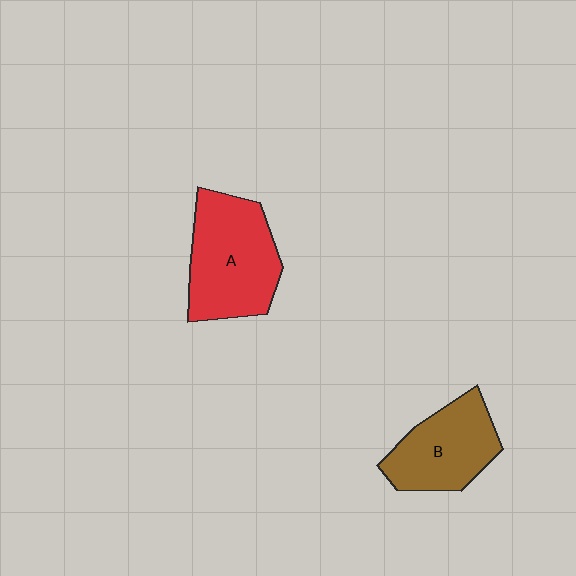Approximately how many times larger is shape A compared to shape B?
Approximately 1.3 times.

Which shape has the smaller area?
Shape B (brown).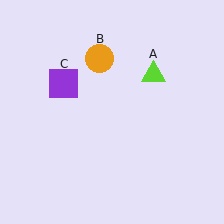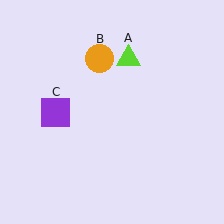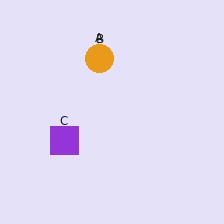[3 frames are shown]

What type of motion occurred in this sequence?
The lime triangle (object A), purple square (object C) rotated counterclockwise around the center of the scene.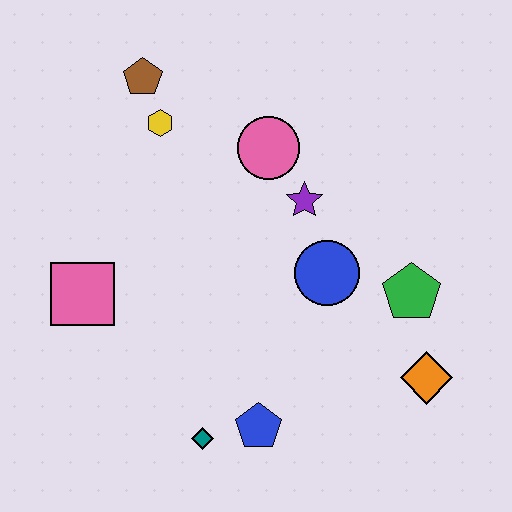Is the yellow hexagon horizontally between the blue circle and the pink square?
Yes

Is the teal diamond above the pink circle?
No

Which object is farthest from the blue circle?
The brown pentagon is farthest from the blue circle.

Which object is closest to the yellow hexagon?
The brown pentagon is closest to the yellow hexagon.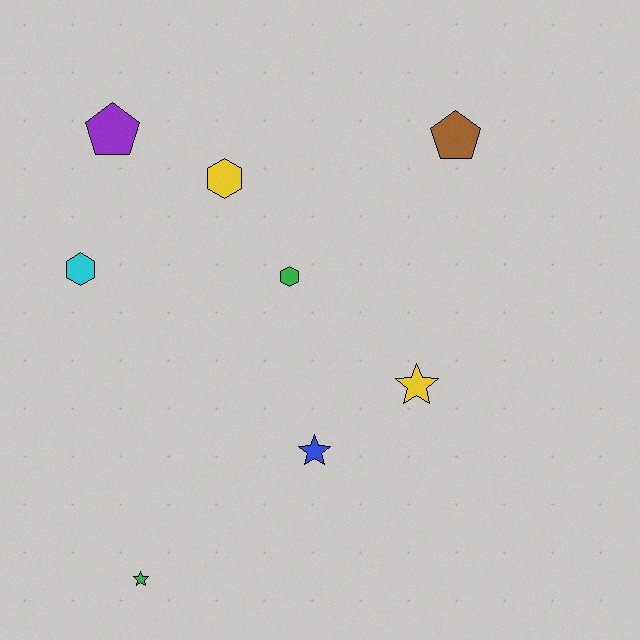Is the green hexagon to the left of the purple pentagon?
No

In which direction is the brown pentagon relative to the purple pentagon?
The brown pentagon is to the right of the purple pentagon.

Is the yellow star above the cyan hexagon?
No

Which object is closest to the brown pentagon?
The green hexagon is closest to the brown pentagon.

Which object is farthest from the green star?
The brown pentagon is farthest from the green star.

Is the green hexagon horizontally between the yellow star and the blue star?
No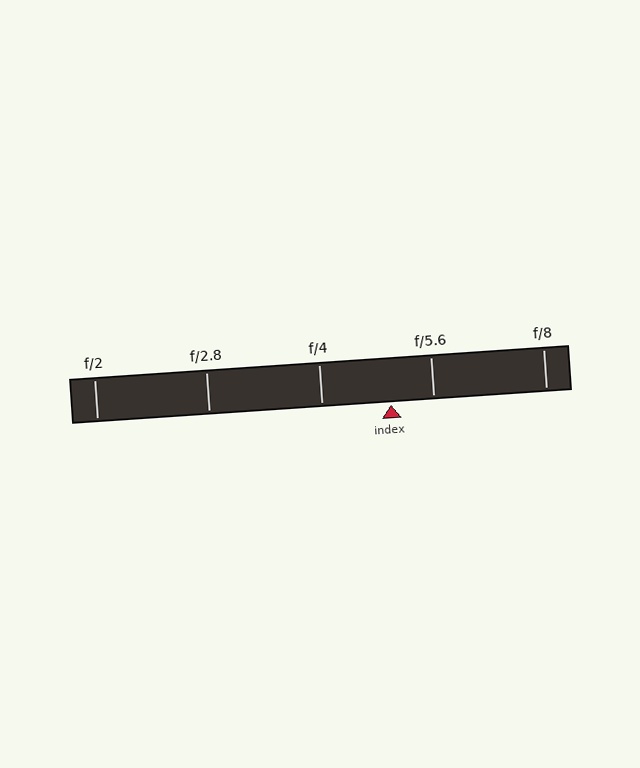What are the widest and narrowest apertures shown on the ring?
The widest aperture shown is f/2 and the narrowest is f/8.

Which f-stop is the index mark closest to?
The index mark is closest to f/5.6.